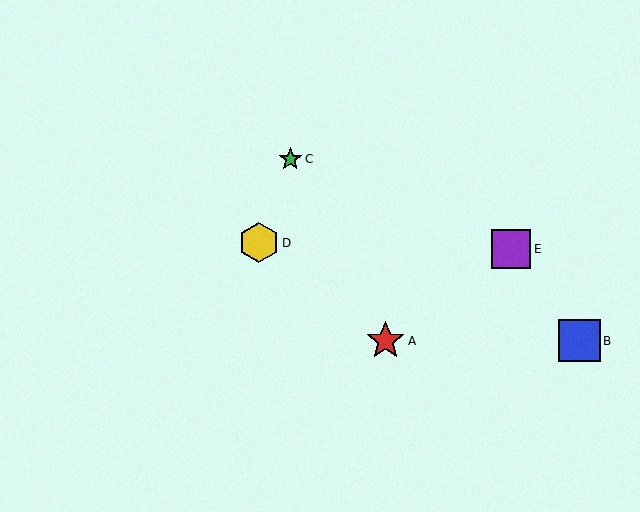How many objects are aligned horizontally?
2 objects (A, B) are aligned horizontally.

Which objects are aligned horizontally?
Objects A, B are aligned horizontally.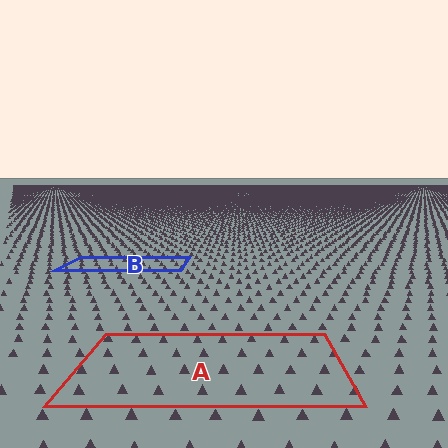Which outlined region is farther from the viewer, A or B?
Region B is farther from the viewer — the texture elements inside it appear smaller and more densely packed.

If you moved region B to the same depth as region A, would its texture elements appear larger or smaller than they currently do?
They would appear larger. At a closer depth, the same texture elements are projected at a bigger on-screen size.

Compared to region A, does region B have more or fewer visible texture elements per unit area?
Region B has more texture elements per unit area — they are packed more densely because it is farther away.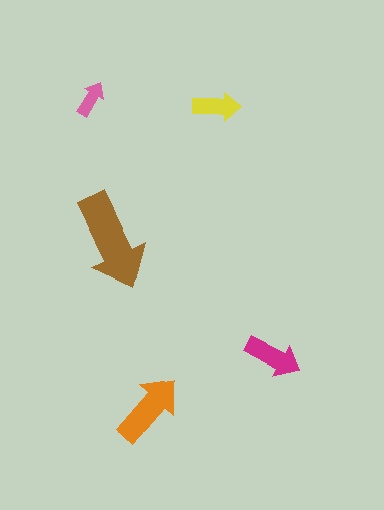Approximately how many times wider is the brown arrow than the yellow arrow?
About 2 times wider.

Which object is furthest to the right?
The magenta arrow is rightmost.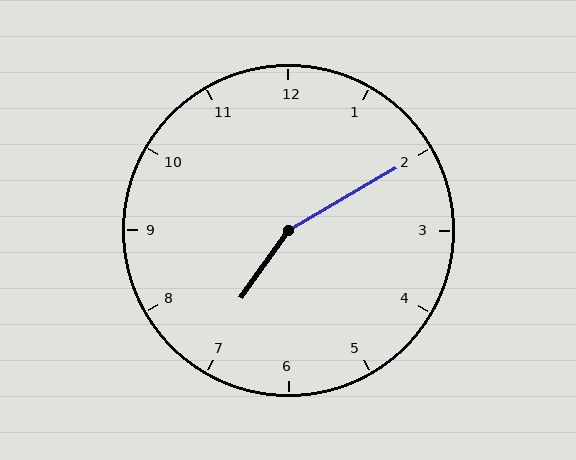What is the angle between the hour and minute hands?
Approximately 155 degrees.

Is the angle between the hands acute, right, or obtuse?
It is obtuse.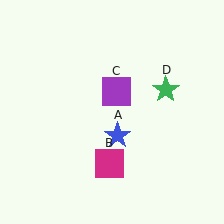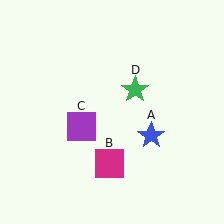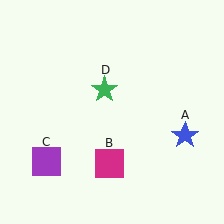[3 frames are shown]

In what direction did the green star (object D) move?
The green star (object D) moved left.